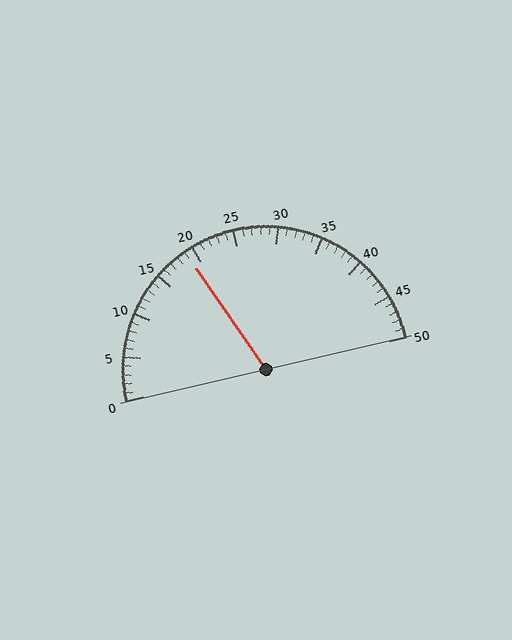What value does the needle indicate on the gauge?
The needle indicates approximately 19.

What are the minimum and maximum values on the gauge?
The gauge ranges from 0 to 50.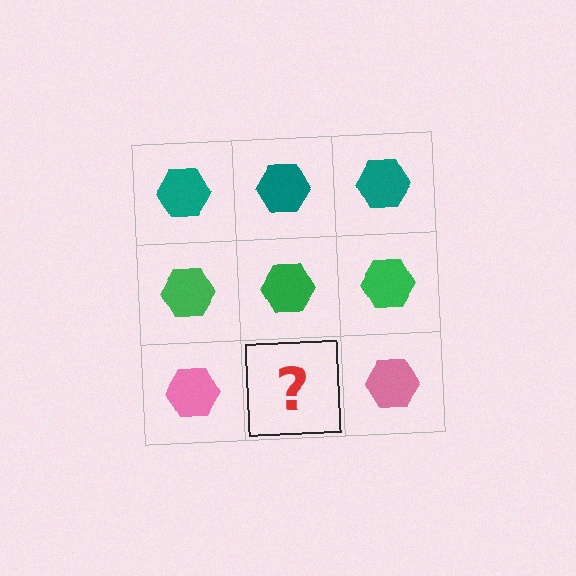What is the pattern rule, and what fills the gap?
The rule is that each row has a consistent color. The gap should be filled with a pink hexagon.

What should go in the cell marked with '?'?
The missing cell should contain a pink hexagon.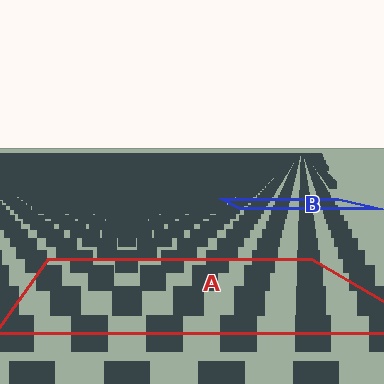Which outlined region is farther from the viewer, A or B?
Region B is farther from the viewer — the texture elements inside it appear smaller and more densely packed.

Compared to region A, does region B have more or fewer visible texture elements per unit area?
Region B has more texture elements per unit area — they are packed more densely because it is farther away.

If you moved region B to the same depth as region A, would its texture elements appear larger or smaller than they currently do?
They would appear larger. At a closer depth, the same texture elements are projected at a bigger on-screen size.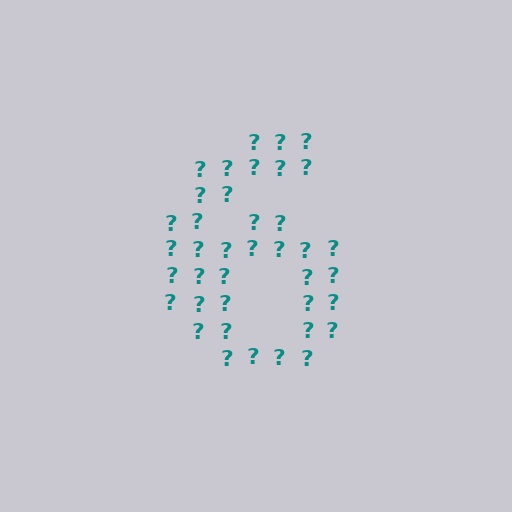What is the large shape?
The large shape is the digit 6.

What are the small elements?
The small elements are question marks.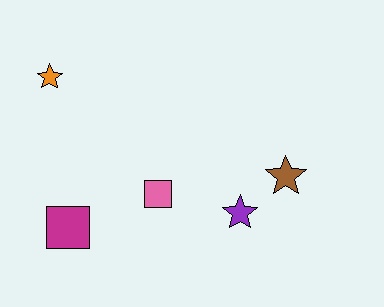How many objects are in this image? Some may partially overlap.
There are 5 objects.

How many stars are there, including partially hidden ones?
There are 3 stars.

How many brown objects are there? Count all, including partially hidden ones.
There is 1 brown object.